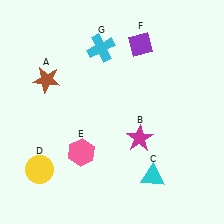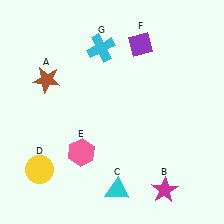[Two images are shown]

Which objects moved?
The objects that moved are: the magenta star (B), the cyan triangle (C).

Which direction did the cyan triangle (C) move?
The cyan triangle (C) moved left.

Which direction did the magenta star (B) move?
The magenta star (B) moved down.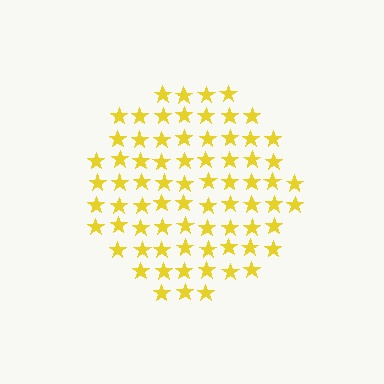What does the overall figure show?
The overall figure shows a circle.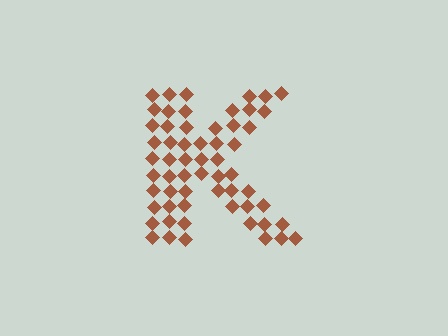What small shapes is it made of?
It is made of small diamonds.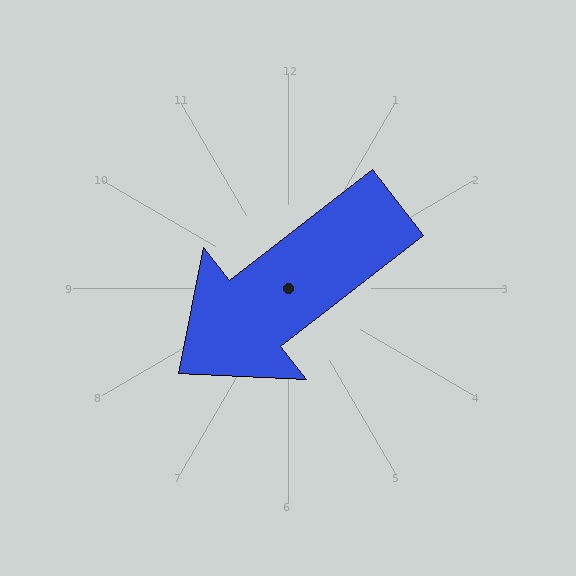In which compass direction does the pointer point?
Southwest.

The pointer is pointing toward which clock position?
Roughly 8 o'clock.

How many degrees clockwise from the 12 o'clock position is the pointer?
Approximately 232 degrees.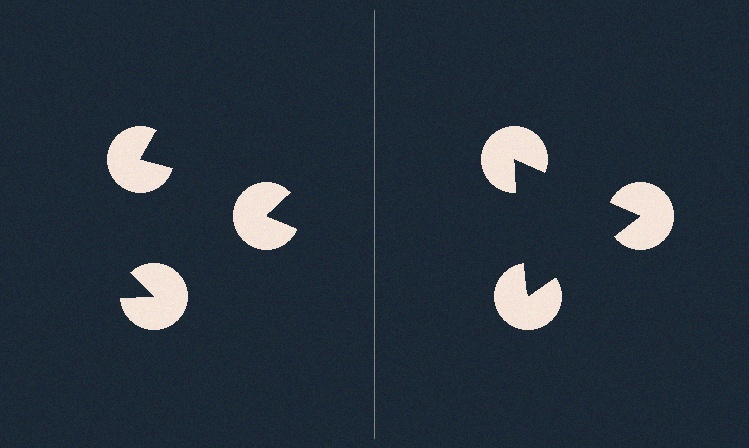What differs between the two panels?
The pac-man discs are positioned identically on both sides; only the wedge orientations differ. On the right they align to a triangle; on the left they are misaligned.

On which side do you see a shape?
An illusory triangle appears on the right side. On the left side the wedge cuts are rotated, so no coherent shape forms.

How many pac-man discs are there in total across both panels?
6 — 3 on each side.